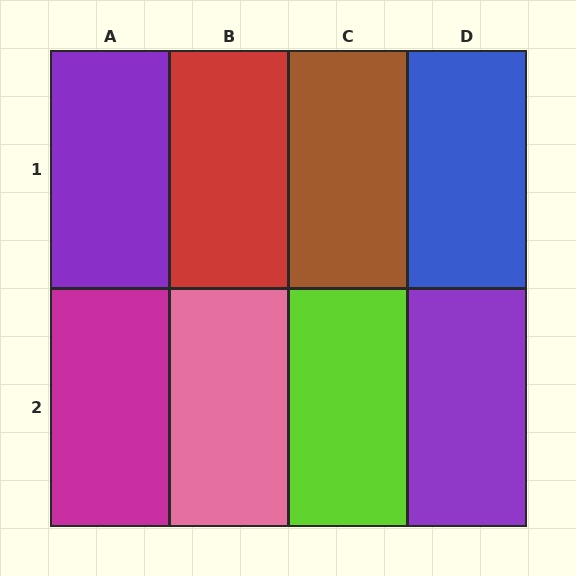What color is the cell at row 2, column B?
Pink.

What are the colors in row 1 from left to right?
Purple, red, brown, blue.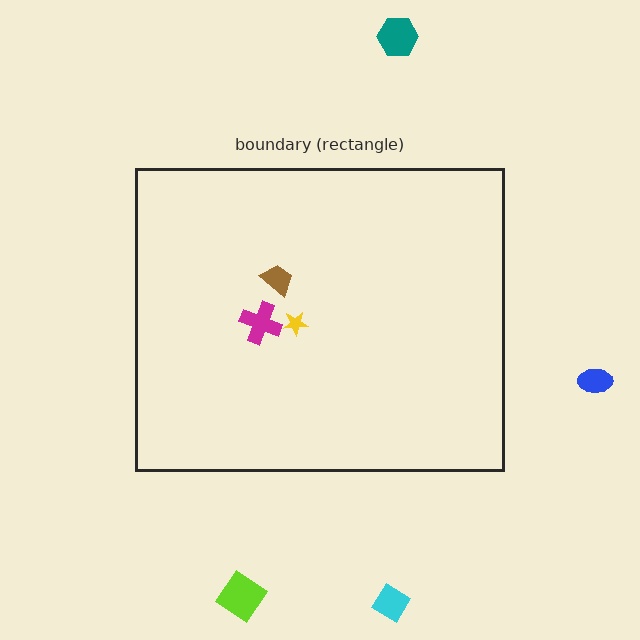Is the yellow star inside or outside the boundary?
Inside.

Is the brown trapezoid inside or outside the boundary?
Inside.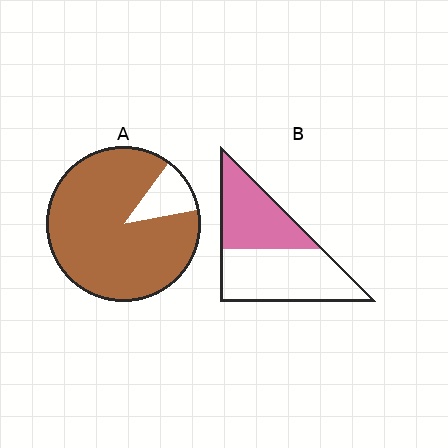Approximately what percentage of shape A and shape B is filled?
A is approximately 90% and B is approximately 45%.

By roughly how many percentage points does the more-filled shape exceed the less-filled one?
By roughly 45 percentage points (A over B).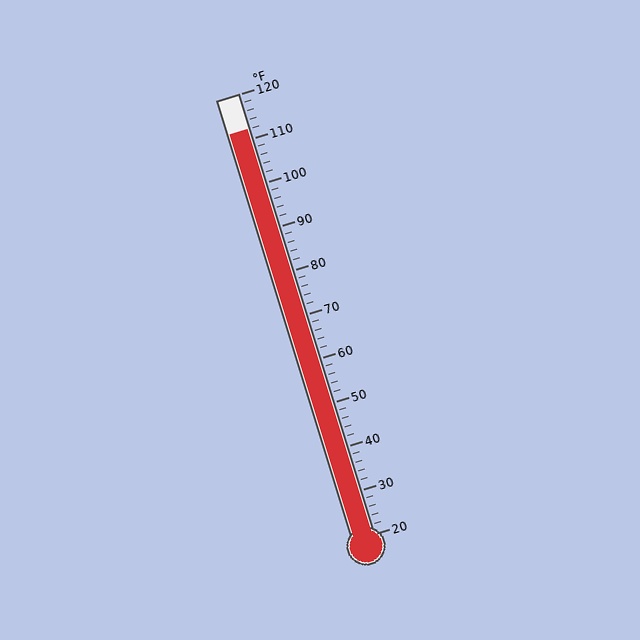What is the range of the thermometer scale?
The thermometer scale ranges from 20°F to 120°F.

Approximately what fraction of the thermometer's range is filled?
The thermometer is filled to approximately 90% of its range.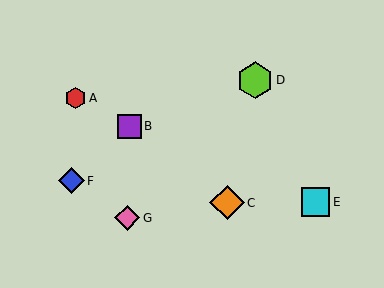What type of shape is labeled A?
Shape A is a red hexagon.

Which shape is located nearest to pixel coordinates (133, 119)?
The purple square (labeled B) at (129, 126) is nearest to that location.